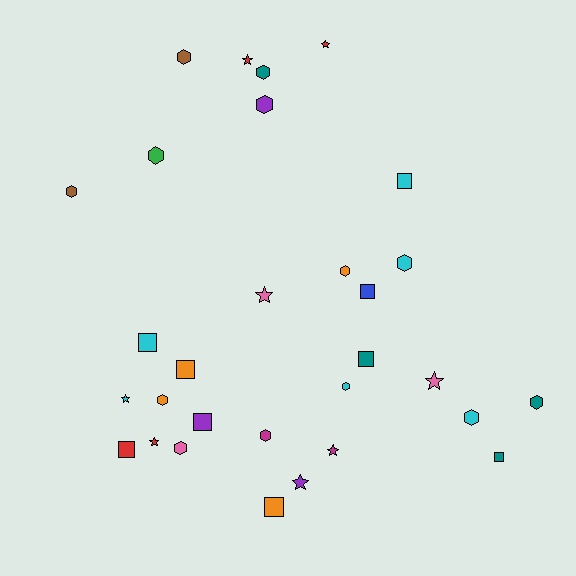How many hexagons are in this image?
There are 13 hexagons.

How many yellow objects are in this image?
There are no yellow objects.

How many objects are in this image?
There are 30 objects.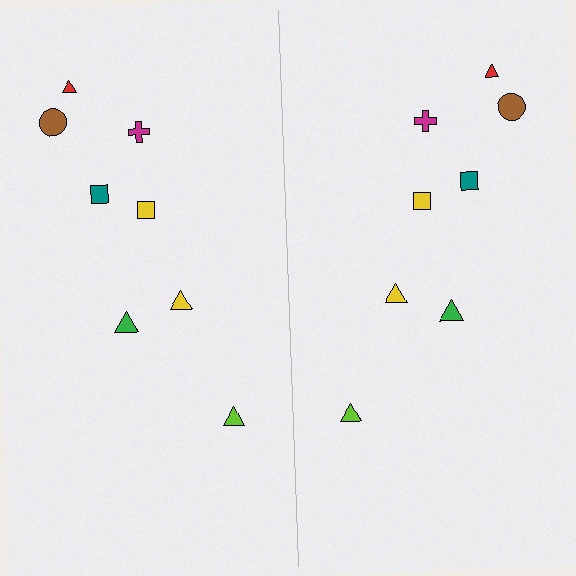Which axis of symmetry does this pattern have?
The pattern has a vertical axis of symmetry running through the center of the image.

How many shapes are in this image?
There are 16 shapes in this image.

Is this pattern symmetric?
Yes, this pattern has bilateral (reflection) symmetry.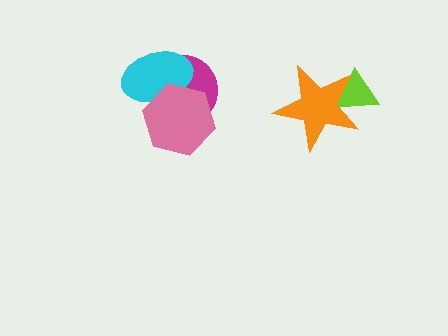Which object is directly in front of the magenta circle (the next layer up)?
The cyan ellipse is directly in front of the magenta circle.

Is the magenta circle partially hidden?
Yes, it is partially covered by another shape.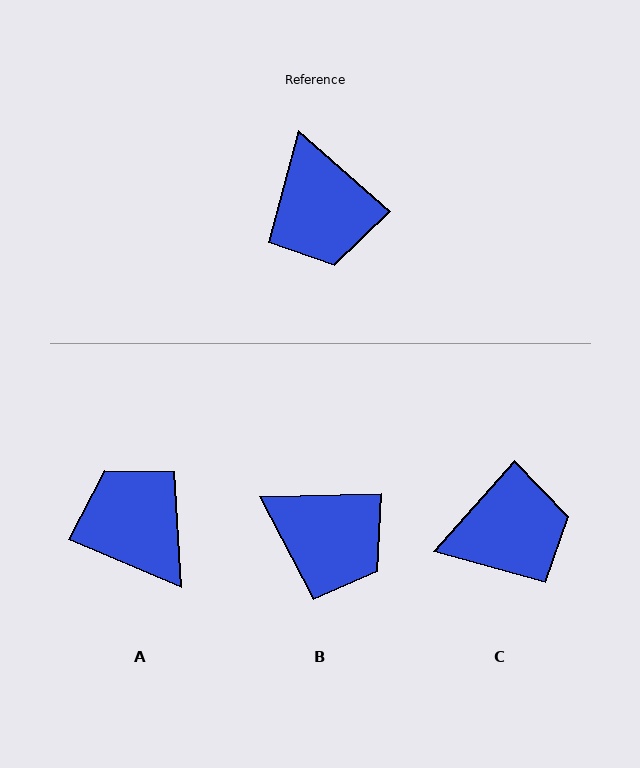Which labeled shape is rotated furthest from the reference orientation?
A, about 162 degrees away.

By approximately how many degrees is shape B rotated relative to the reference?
Approximately 43 degrees counter-clockwise.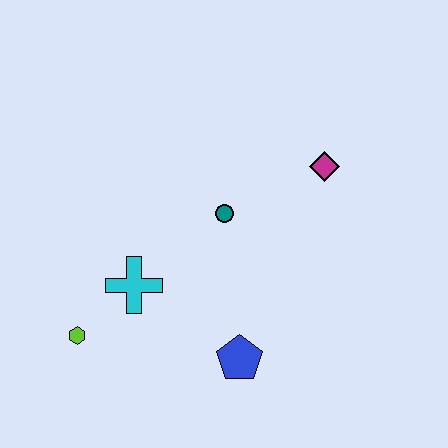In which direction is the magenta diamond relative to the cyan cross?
The magenta diamond is to the right of the cyan cross.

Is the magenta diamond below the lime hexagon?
No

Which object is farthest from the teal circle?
The lime hexagon is farthest from the teal circle.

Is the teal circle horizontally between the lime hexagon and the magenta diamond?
Yes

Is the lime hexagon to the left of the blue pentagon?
Yes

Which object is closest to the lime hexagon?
The cyan cross is closest to the lime hexagon.